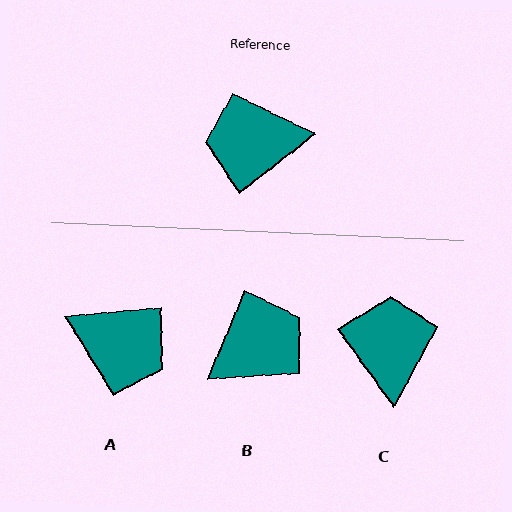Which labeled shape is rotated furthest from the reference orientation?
B, about 151 degrees away.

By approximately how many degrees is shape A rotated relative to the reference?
Approximately 147 degrees counter-clockwise.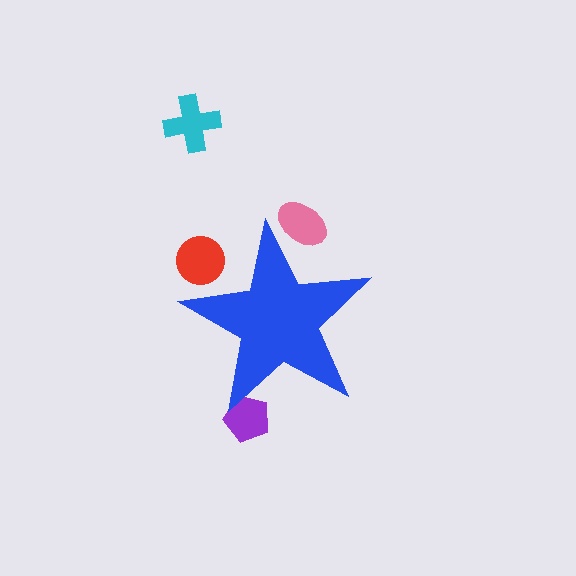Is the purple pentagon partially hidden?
Yes, the purple pentagon is partially hidden behind the blue star.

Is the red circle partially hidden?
Yes, the red circle is partially hidden behind the blue star.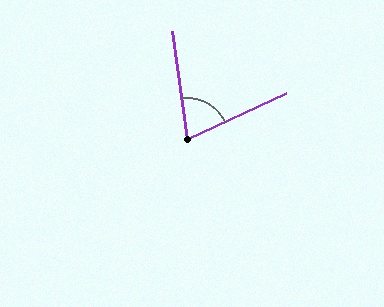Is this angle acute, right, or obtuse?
It is acute.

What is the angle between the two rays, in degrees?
Approximately 73 degrees.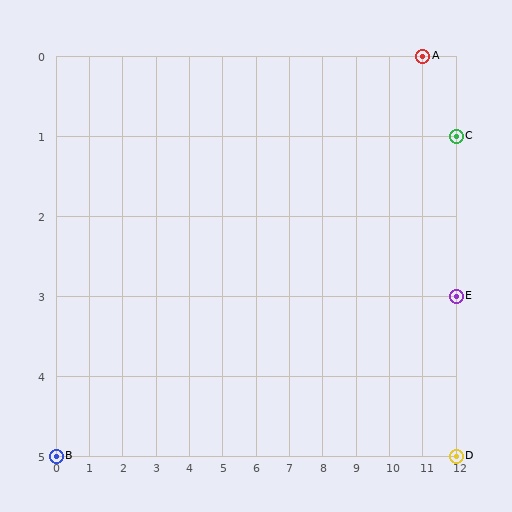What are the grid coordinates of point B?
Point B is at grid coordinates (0, 5).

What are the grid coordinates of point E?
Point E is at grid coordinates (12, 3).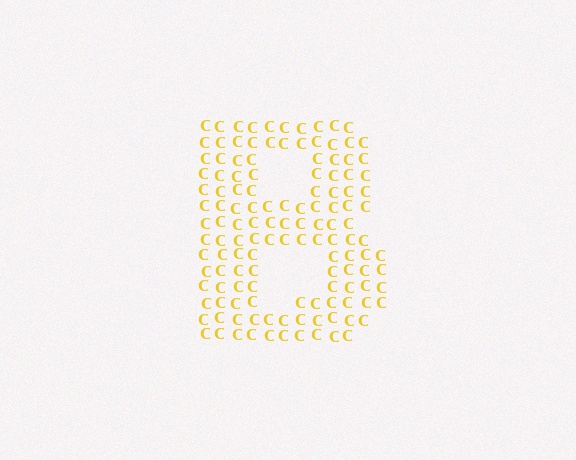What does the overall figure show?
The overall figure shows the letter B.